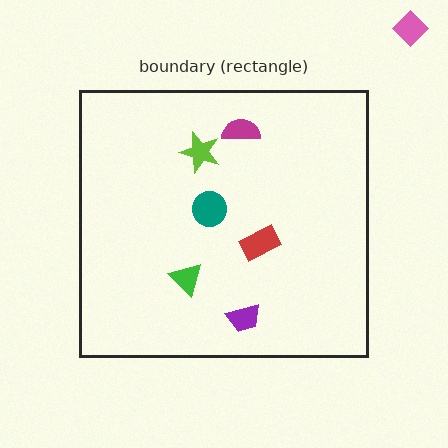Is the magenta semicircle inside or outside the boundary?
Inside.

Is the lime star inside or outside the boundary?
Inside.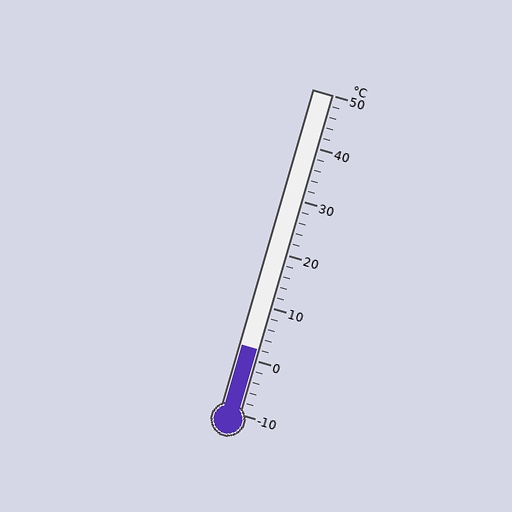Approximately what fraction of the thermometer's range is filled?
The thermometer is filled to approximately 20% of its range.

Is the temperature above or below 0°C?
The temperature is above 0°C.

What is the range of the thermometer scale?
The thermometer scale ranges from -10°C to 50°C.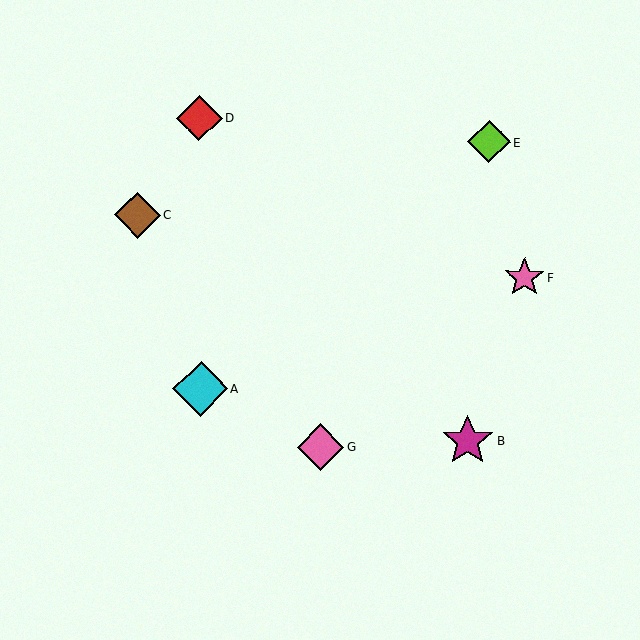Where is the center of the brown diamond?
The center of the brown diamond is at (137, 215).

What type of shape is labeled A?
Shape A is a cyan diamond.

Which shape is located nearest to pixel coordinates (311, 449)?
The pink diamond (labeled G) at (321, 447) is nearest to that location.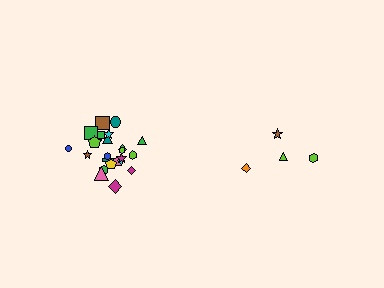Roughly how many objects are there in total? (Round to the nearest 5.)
Roughly 30 objects in total.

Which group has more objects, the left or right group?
The left group.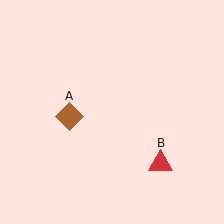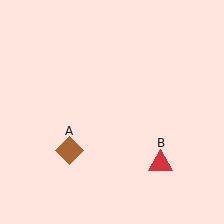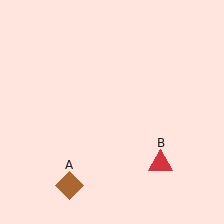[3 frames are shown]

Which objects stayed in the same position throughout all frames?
Red triangle (object B) remained stationary.